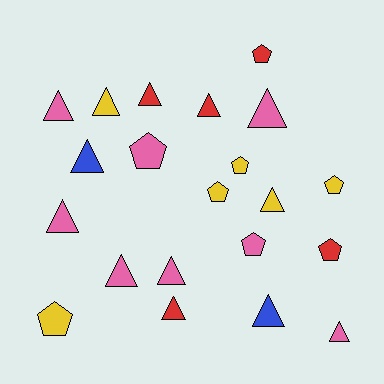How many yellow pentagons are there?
There are 4 yellow pentagons.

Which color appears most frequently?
Pink, with 8 objects.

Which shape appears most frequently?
Triangle, with 13 objects.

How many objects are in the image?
There are 21 objects.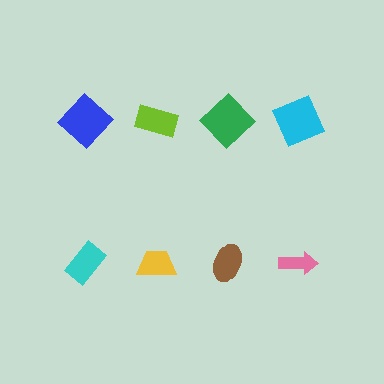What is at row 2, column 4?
A pink arrow.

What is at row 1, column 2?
A lime rectangle.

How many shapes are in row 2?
4 shapes.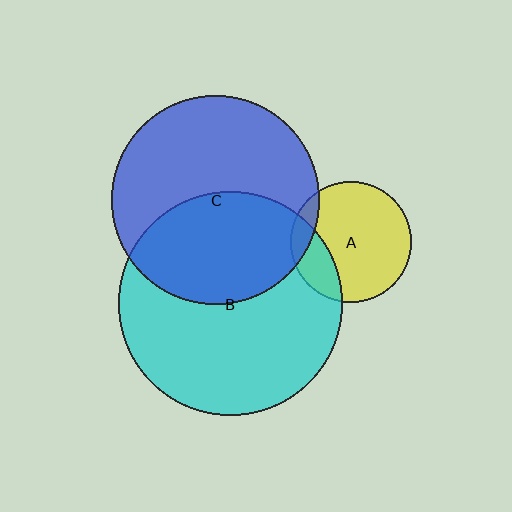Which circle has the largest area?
Circle B (cyan).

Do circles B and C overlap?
Yes.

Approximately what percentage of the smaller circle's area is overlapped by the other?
Approximately 45%.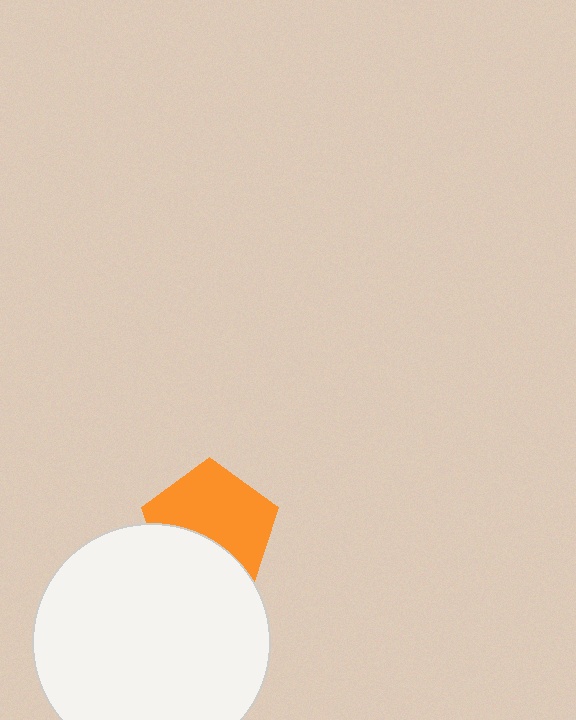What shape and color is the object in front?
The object in front is a white circle.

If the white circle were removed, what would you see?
You would see the complete orange pentagon.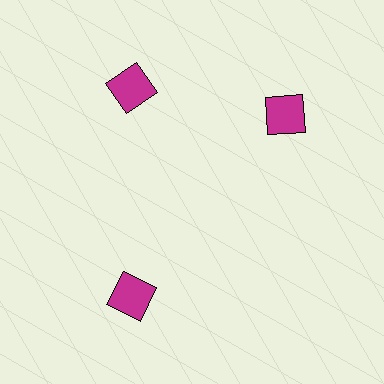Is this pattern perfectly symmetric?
No. The 3 magenta squares are arranged in a ring, but one element near the 3 o'clock position is rotated out of alignment along the ring, breaking the 3-fold rotational symmetry.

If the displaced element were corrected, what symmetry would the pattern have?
It would have 3-fold rotational symmetry — the pattern would map onto itself every 120 degrees.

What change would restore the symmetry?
The symmetry would be restored by rotating it back into even spacing with its neighbors so that all 3 squares sit at equal angles and equal distance from the center.